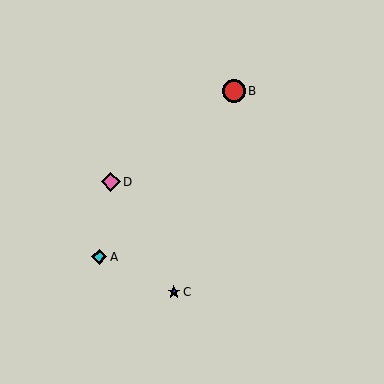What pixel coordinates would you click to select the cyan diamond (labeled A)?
Click at (99, 257) to select the cyan diamond A.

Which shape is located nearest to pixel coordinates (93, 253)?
The cyan diamond (labeled A) at (99, 257) is nearest to that location.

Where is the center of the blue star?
The center of the blue star is at (174, 292).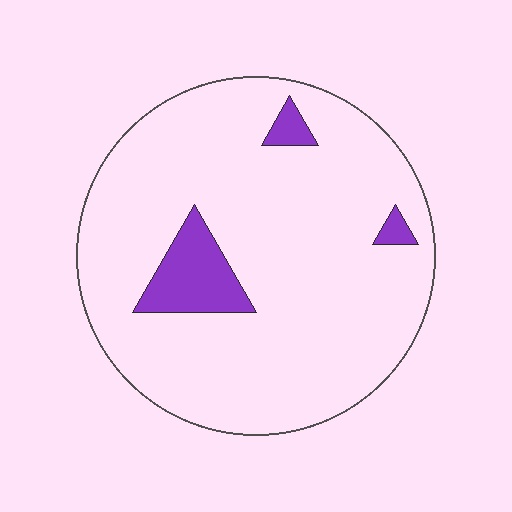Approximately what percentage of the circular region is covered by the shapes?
Approximately 10%.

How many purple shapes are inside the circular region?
3.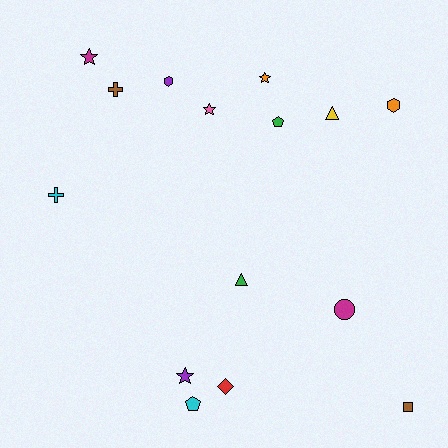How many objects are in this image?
There are 15 objects.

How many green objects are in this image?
There are 2 green objects.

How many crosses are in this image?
There are 2 crosses.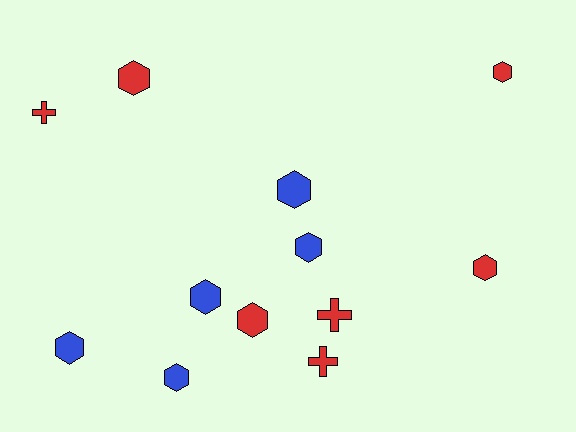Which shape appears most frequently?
Hexagon, with 9 objects.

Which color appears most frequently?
Red, with 7 objects.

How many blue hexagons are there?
There are 5 blue hexagons.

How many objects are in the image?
There are 12 objects.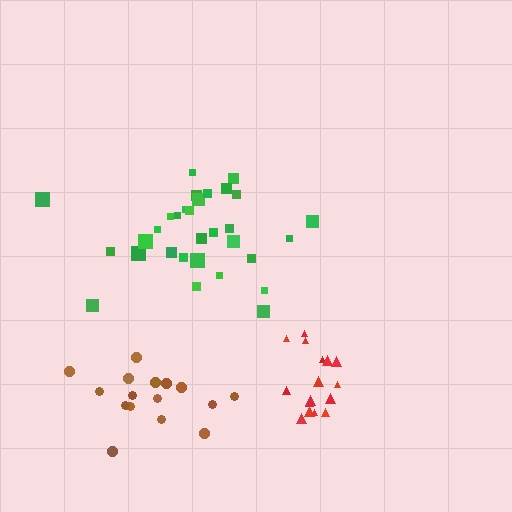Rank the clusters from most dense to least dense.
red, brown, green.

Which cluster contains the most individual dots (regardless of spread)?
Green (31).